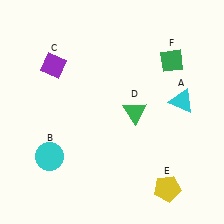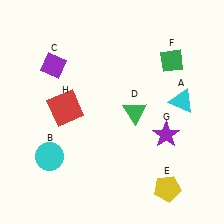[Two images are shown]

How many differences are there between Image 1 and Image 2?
There are 2 differences between the two images.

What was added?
A purple star (G), a red square (H) were added in Image 2.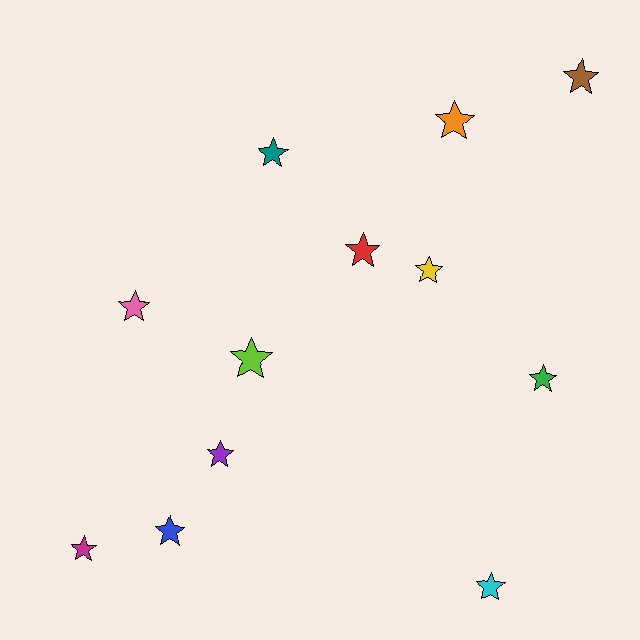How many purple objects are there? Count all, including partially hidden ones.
There is 1 purple object.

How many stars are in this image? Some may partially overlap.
There are 12 stars.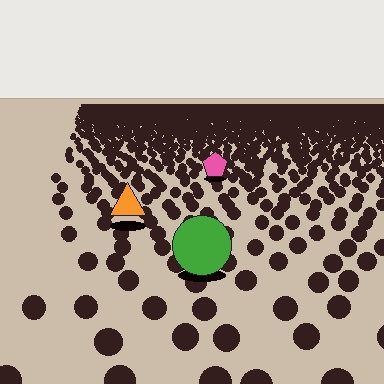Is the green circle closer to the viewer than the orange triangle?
Yes. The green circle is closer — you can tell from the texture gradient: the ground texture is coarser near it.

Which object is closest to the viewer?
The green circle is closest. The texture marks near it are larger and more spread out.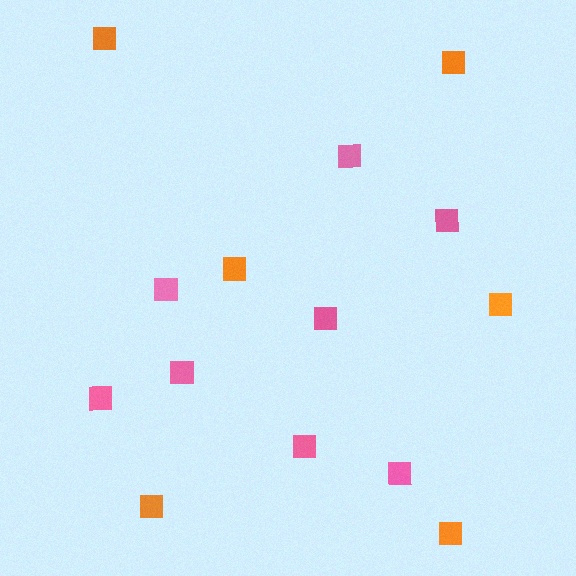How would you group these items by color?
There are 2 groups: one group of orange squares (6) and one group of pink squares (8).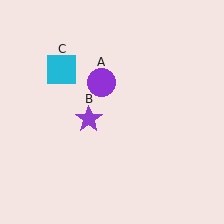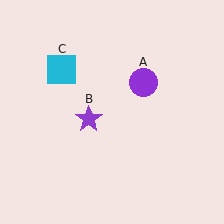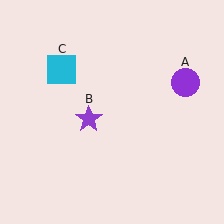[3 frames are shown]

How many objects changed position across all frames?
1 object changed position: purple circle (object A).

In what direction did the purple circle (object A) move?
The purple circle (object A) moved right.